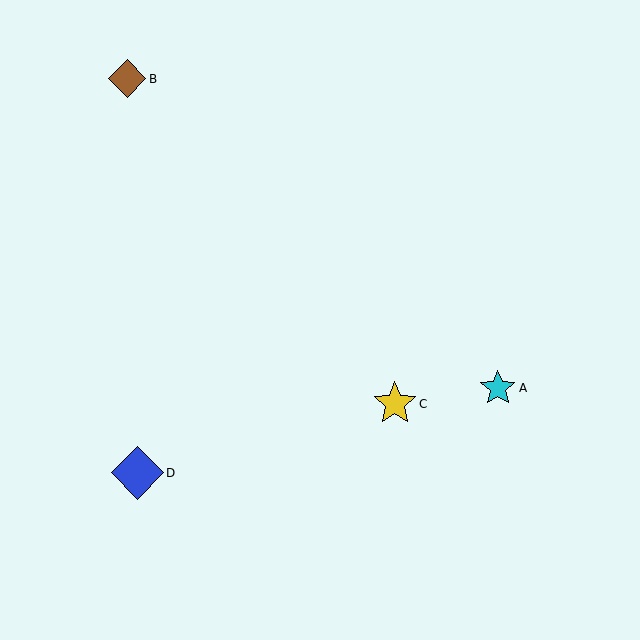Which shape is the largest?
The blue diamond (labeled D) is the largest.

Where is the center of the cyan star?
The center of the cyan star is at (498, 388).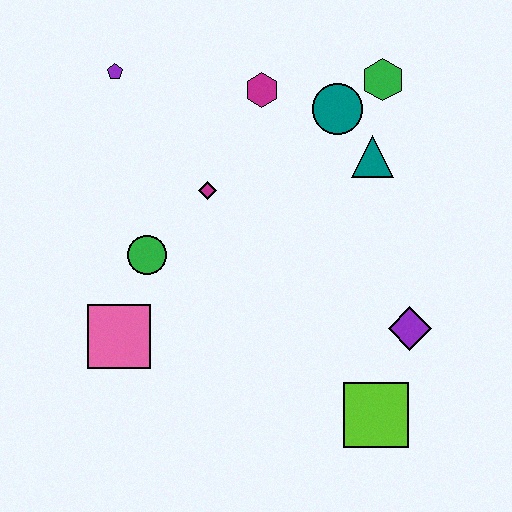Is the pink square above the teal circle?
No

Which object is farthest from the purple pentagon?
The lime square is farthest from the purple pentagon.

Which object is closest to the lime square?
The purple diamond is closest to the lime square.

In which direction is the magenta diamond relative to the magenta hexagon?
The magenta diamond is below the magenta hexagon.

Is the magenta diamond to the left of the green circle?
No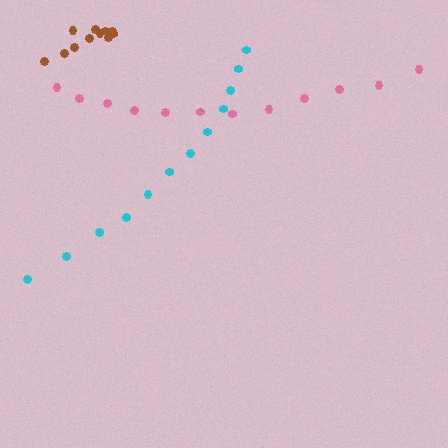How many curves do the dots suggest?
There are 3 distinct paths.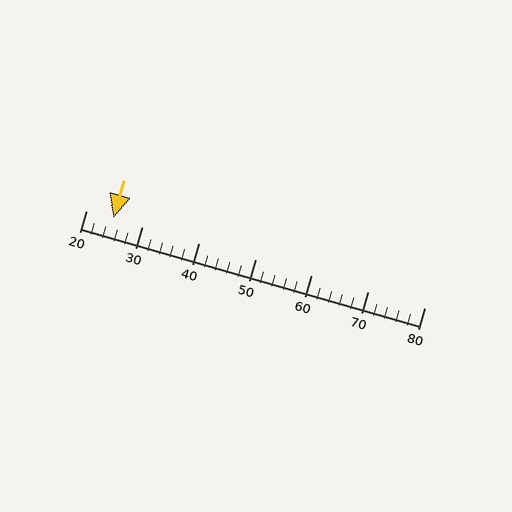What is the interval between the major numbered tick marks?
The major tick marks are spaced 10 units apart.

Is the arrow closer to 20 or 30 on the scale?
The arrow is closer to 20.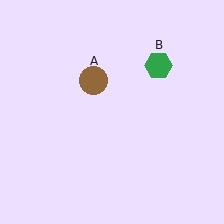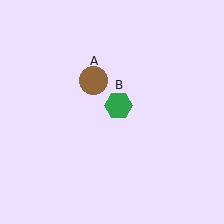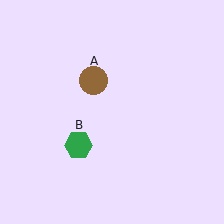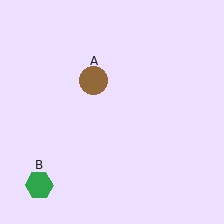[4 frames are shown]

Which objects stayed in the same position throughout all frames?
Brown circle (object A) remained stationary.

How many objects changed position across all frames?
1 object changed position: green hexagon (object B).